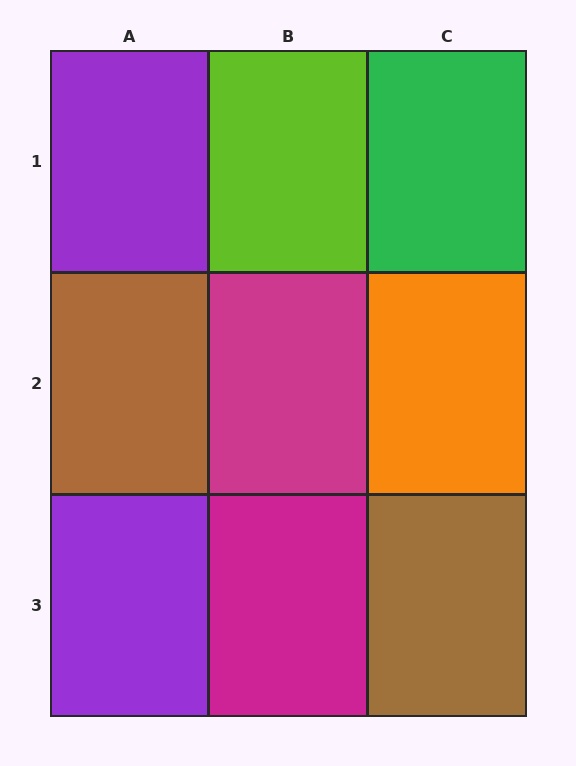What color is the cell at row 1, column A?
Purple.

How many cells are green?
1 cell is green.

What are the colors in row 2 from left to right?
Brown, magenta, orange.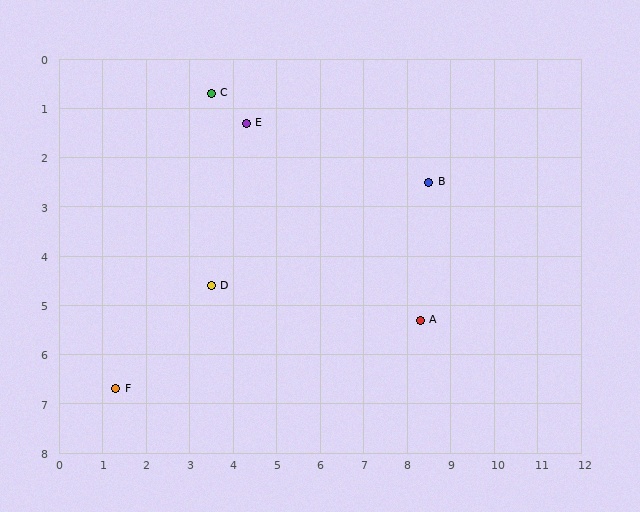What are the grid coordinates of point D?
Point D is at approximately (3.5, 4.6).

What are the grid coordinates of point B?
Point B is at approximately (8.5, 2.5).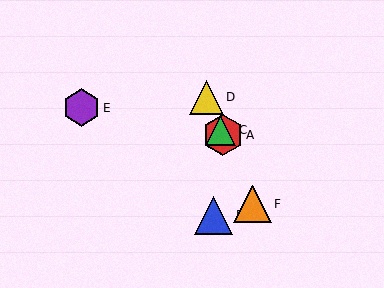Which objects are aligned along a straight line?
Objects A, C, D, F are aligned along a straight line.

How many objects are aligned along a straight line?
4 objects (A, C, D, F) are aligned along a straight line.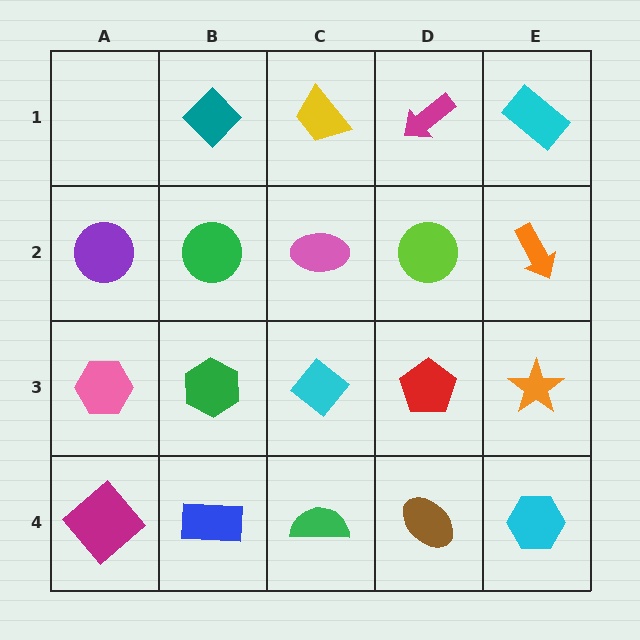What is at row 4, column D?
A brown ellipse.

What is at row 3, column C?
A cyan diamond.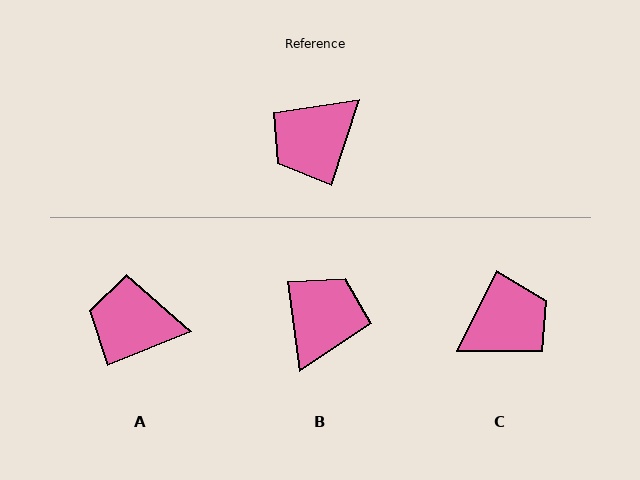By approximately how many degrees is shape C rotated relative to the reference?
Approximately 171 degrees counter-clockwise.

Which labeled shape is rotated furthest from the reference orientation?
C, about 171 degrees away.